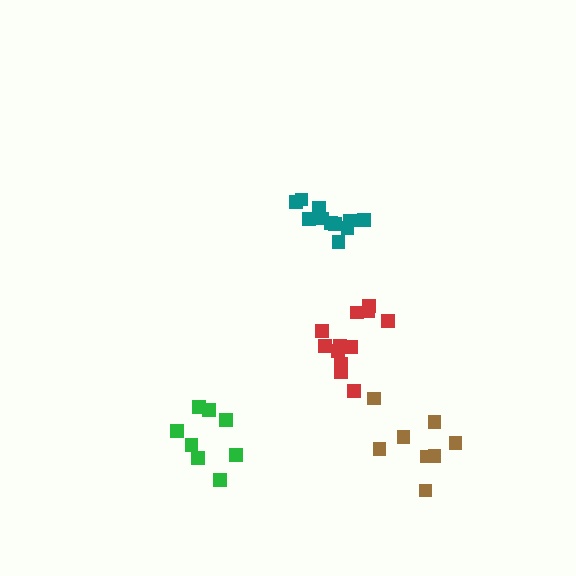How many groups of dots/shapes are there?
There are 4 groups.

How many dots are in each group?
Group 1: 12 dots, Group 2: 8 dots, Group 3: 8 dots, Group 4: 12 dots (40 total).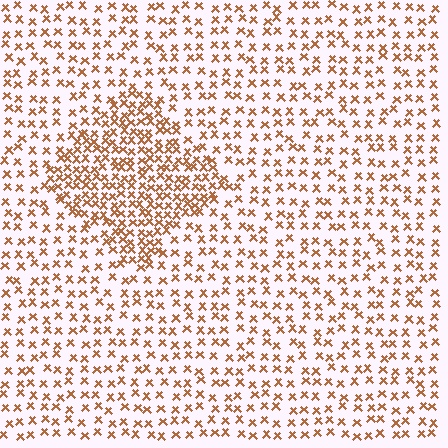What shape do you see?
I see a diamond.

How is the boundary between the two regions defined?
The boundary is defined by a change in element density (approximately 2.0x ratio). All elements are the same color, size, and shape.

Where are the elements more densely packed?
The elements are more densely packed inside the diamond boundary.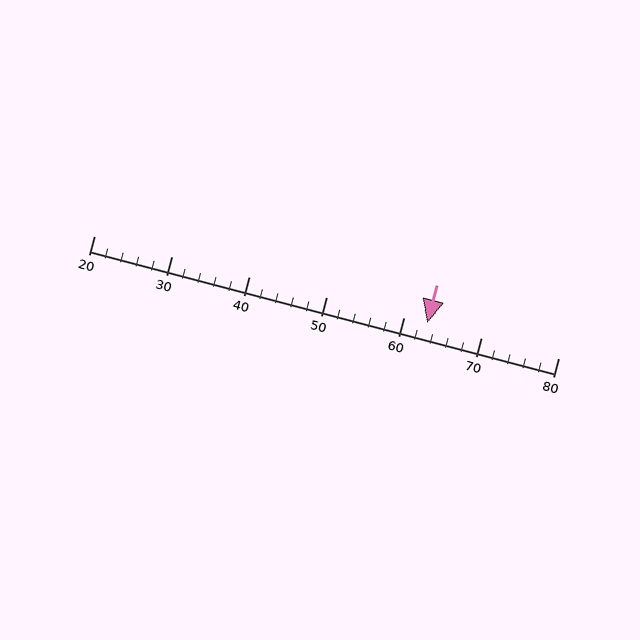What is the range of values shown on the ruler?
The ruler shows values from 20 to 80.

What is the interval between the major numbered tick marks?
The major tick marks are spaced 10 units apart.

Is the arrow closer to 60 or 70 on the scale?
The arrow is closer to 60.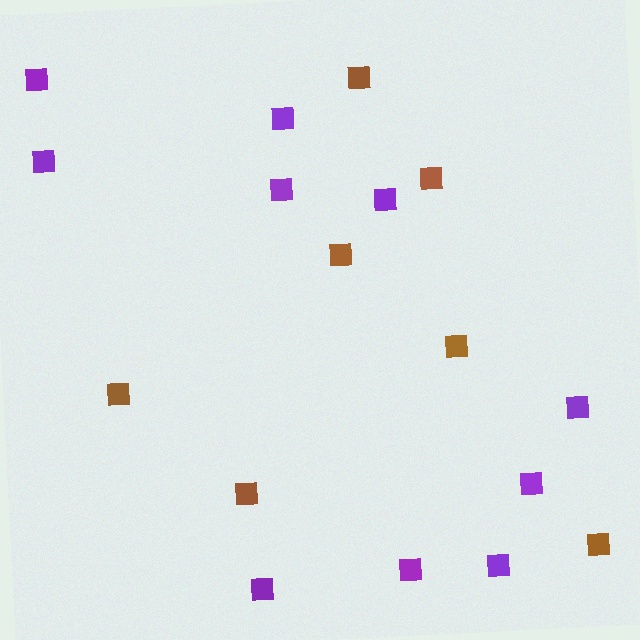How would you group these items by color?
There are 2 groups: one group of brown squares (7) and one group of purple squares (10).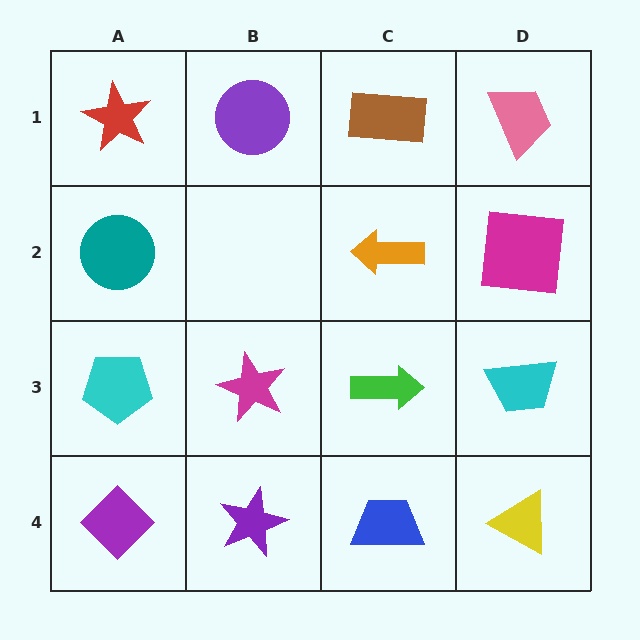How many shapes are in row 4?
4 shapes.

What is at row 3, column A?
A cyan pentagon.